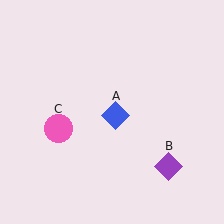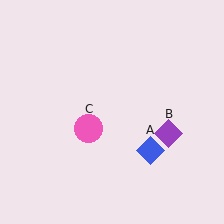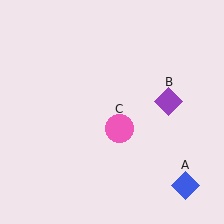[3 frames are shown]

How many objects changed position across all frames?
3 objects changed position: blue diamond (object A), purple diamond (object B), pink circle (object C).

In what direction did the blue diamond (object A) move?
The blue diamond (object A) moved down and to the right.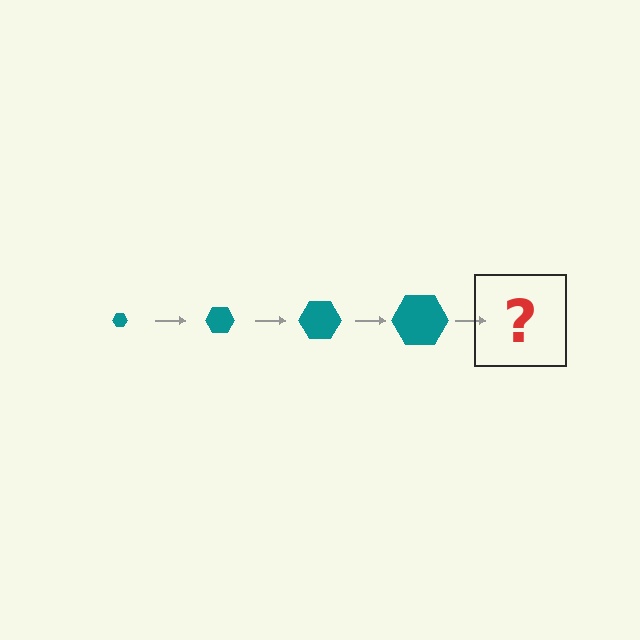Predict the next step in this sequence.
The next step is a teal hexagon, larger than the previous one.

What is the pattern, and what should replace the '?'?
The pattern is that the hexagon gets progressively larger each step. The '?' should be a teal hexagon, larger than the previous one.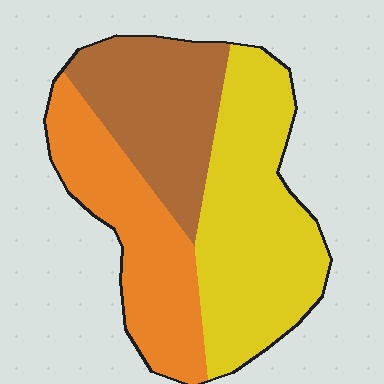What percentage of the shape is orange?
Orange takes up about one third (1/3) of the shape.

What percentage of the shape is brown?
Brown covers 28% of the shape.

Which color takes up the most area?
Yellow, at roughly 40%.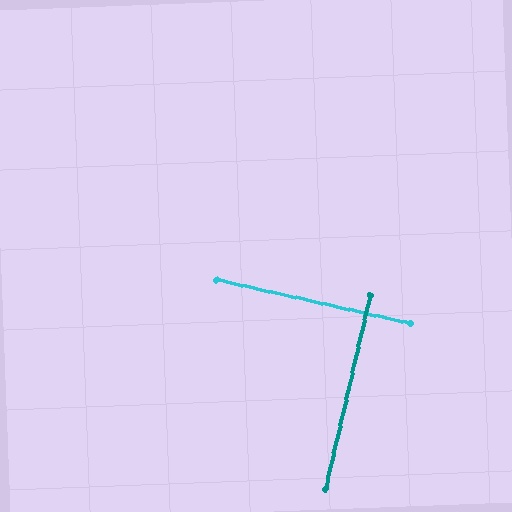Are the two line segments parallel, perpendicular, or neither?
Perpendicular — they meet at approximately 90°.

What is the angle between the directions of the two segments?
Approximately 90 degrees.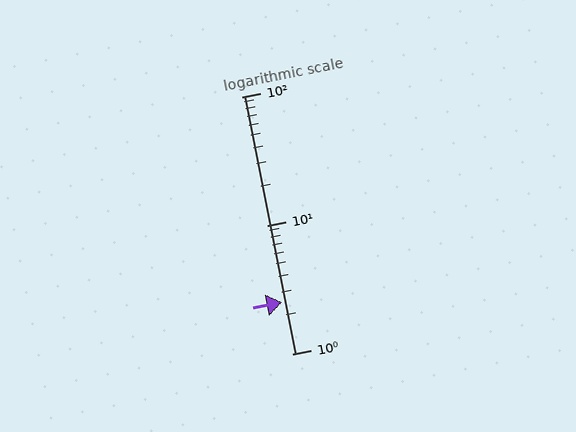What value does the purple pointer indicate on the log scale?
The pointer indicates approximately 2.5.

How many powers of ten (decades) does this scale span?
The scale spans 2 decades, from 1 to 100.